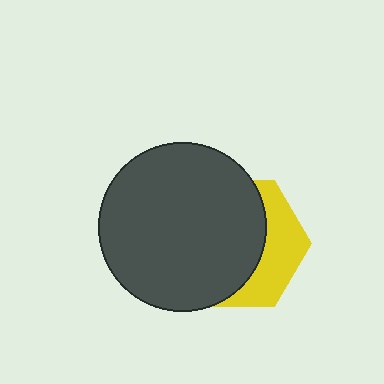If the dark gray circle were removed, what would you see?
You would see the complete yellow hexagon.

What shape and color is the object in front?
The object in front is a dark gray circle.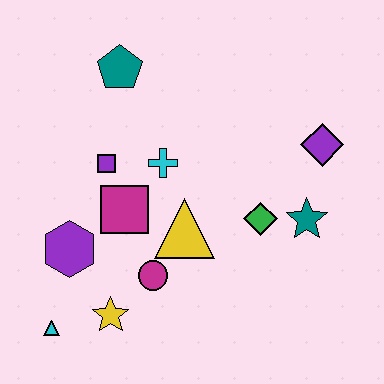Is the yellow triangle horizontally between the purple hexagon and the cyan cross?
No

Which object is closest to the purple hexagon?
The magenta square is closest to the purple hexagon.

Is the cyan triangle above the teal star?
No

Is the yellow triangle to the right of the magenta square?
Yes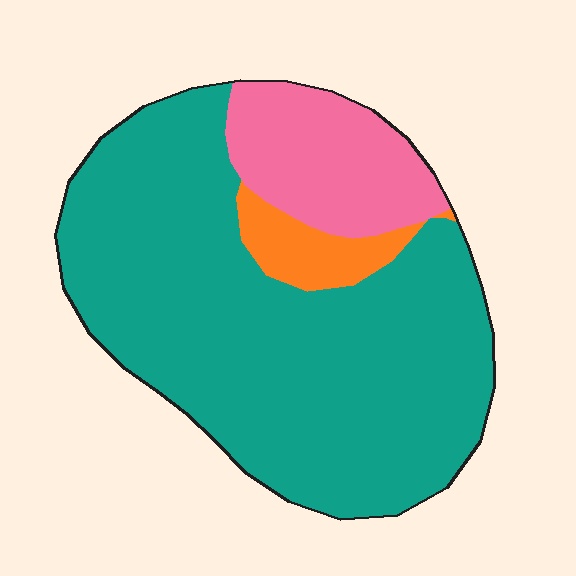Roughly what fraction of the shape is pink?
Pink takes up less than a quarter of the shape.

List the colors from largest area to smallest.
From largest to smallest: teal, pink, orange.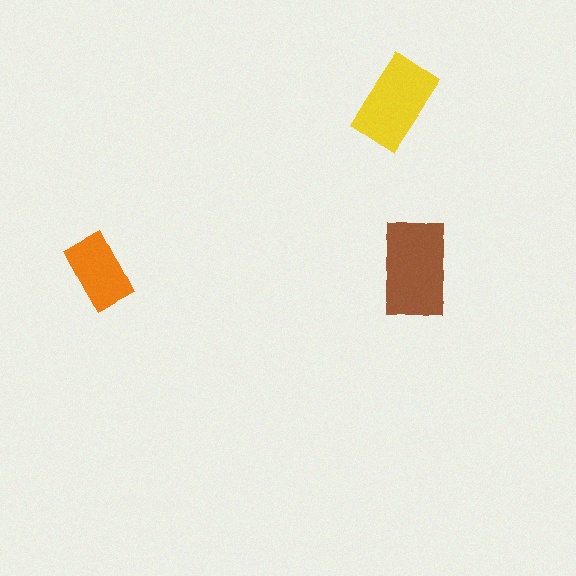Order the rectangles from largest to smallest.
the brown one, the yellow one, the orange one.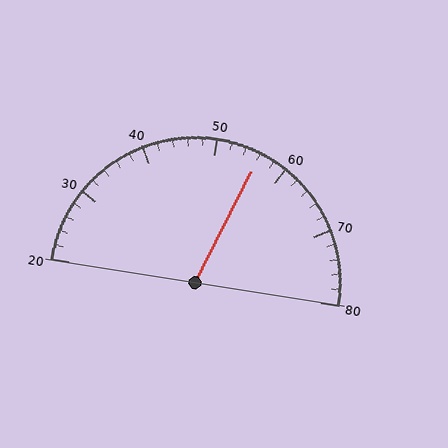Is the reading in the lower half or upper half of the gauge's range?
The reading is in the upper half of the range (20 to 80).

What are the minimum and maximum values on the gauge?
The gauge ranges from 20 to 80.